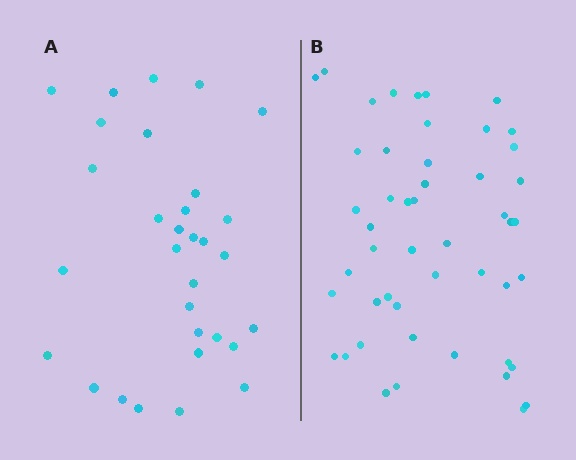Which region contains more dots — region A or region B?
Region B (the right region) has more dots.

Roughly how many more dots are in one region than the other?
Region B has approximately 20 more dots than region A.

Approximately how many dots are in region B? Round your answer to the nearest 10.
About 50 dots. (The exact count is 49, which rounds to 50.)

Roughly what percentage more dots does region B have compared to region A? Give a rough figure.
About 60% more.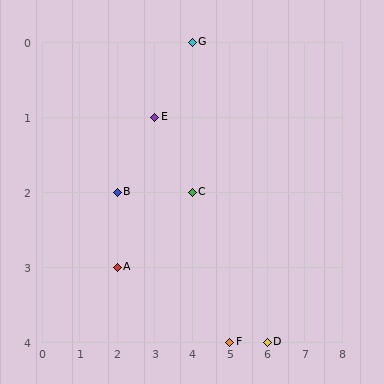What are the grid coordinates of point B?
Point B is at grid coordinates (2, 2).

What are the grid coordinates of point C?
Point C is at grid coordinates (4, 2).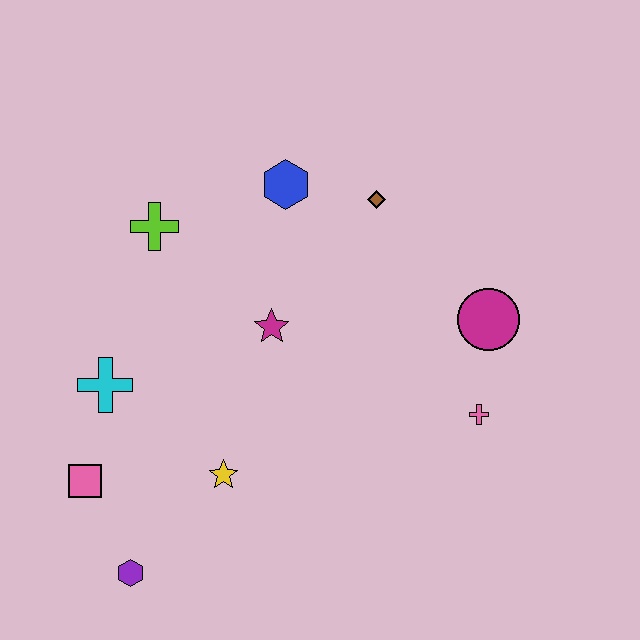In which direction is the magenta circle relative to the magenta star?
The magenta circle is to the right of the magenta star.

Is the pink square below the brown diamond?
Yes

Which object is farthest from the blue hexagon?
The purple hexagon is farthest from the blue hexagon.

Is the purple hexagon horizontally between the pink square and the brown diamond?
Yes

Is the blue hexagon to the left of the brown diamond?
Yes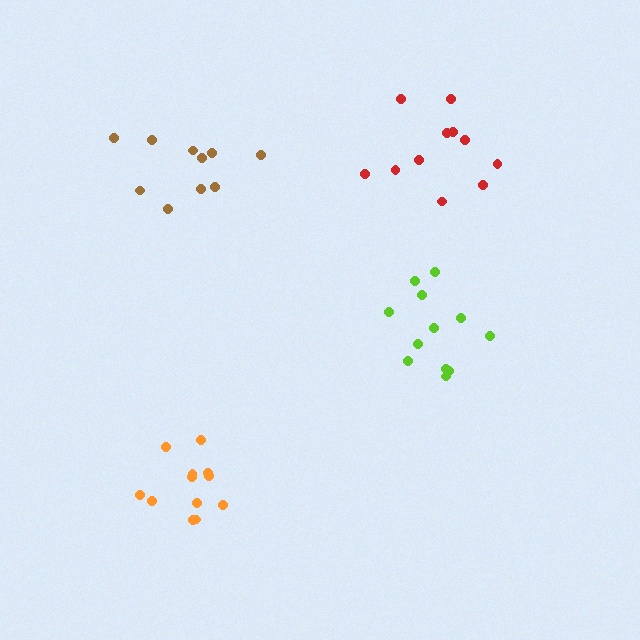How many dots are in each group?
Group 1: 10 dots, Group 2: 11 dots, Group 3: 12 dots, Group 4: 12 dots (45 total).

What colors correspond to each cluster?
The clusters are colored: brown, red, lime, orange.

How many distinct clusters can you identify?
There are 4 distinct clusters.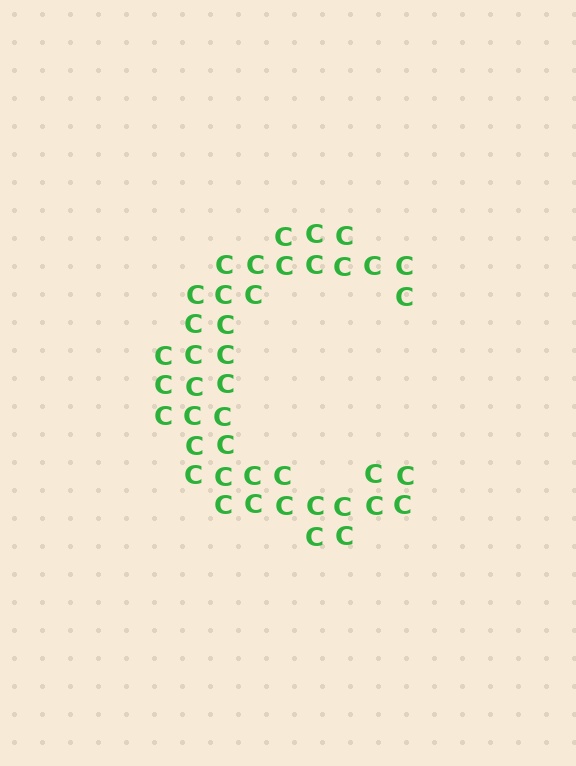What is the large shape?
The large shape is the letter C.